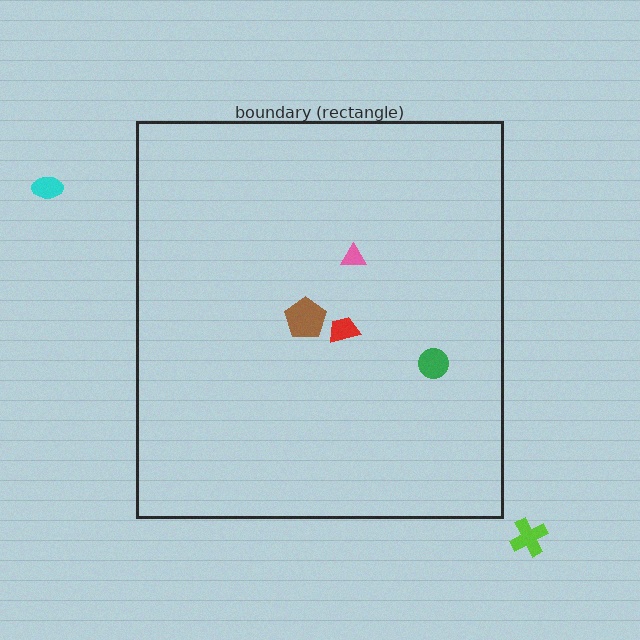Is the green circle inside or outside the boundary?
Inside.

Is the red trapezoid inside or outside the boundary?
Inside.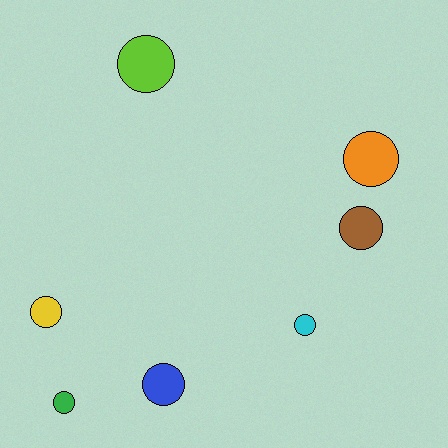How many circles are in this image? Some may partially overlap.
There are 7 circles.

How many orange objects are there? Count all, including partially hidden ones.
There is 1 orange object.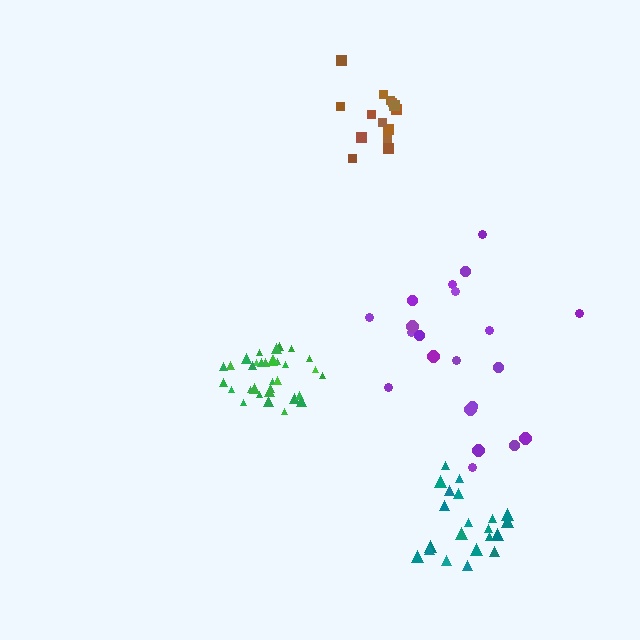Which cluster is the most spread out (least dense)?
Purple.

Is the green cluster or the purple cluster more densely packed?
Green.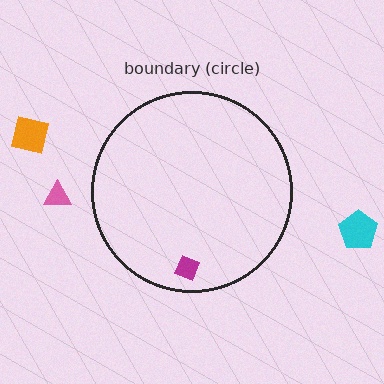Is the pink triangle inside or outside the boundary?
Outside.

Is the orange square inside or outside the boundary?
Outside.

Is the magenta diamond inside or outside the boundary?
Inside.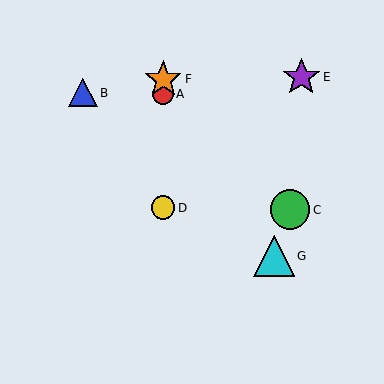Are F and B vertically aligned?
No, F is at x≈163 and B is at x≈83.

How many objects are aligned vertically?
3 objects (A, D, F) are aligned vertically.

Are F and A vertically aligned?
Yes, both are at x≈163.